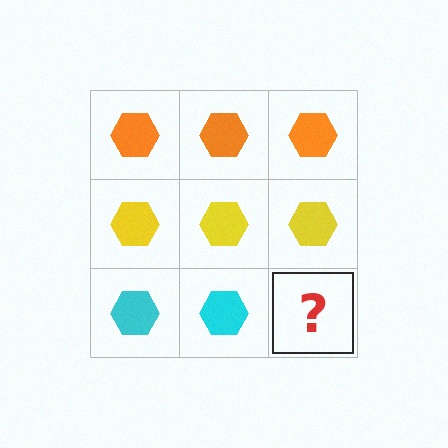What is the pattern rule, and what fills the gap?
The rule is that each row has a consistent color. The gap should be filled with a cyan hexagon.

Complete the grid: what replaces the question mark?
The question mark should be replaced with a cyan hexagon.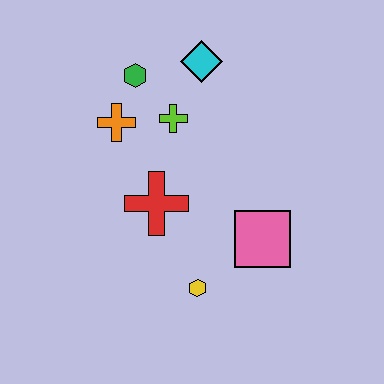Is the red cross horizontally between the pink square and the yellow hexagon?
No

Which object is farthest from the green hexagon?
The yellow hexagon is farthest from the green hexagon.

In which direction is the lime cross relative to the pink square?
The lime cross is above the pink square.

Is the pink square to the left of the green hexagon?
No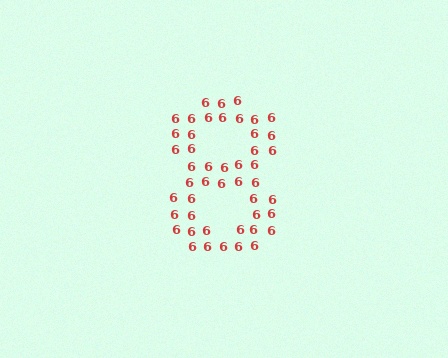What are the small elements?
The small elements are digit 6's.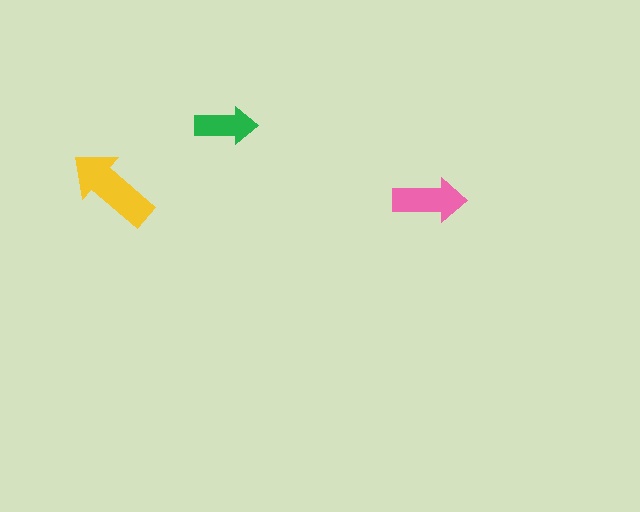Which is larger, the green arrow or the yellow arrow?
The yellow one.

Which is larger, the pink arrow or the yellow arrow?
The yellow one.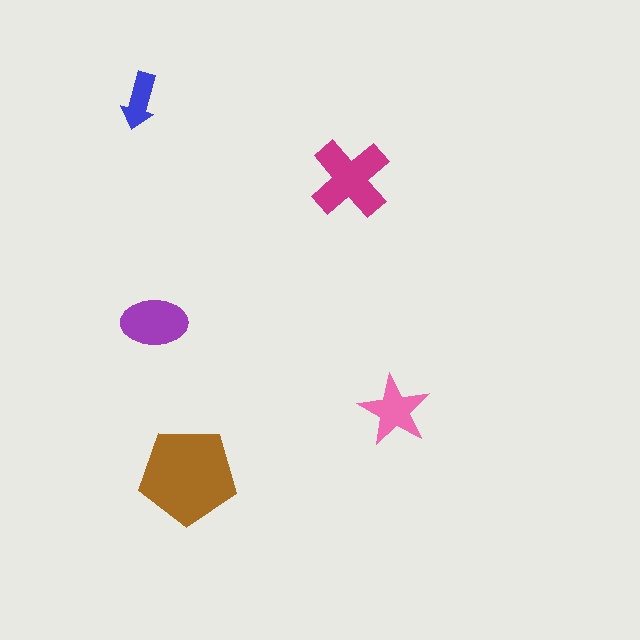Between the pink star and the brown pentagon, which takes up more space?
The brown pentagon.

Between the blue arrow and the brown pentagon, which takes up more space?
The brown pentagon.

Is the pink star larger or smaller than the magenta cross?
Smaller.